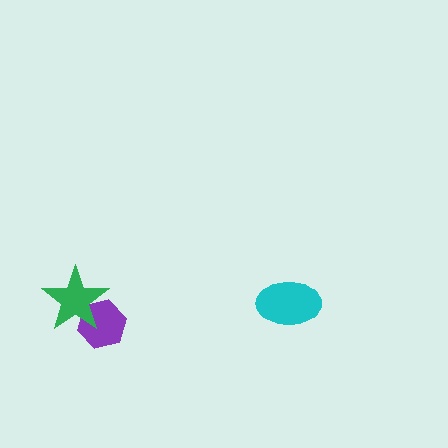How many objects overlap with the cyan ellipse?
0 objects overlap with the cyan ellipse.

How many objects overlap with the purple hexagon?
1 object overlaps with the purple hexagon.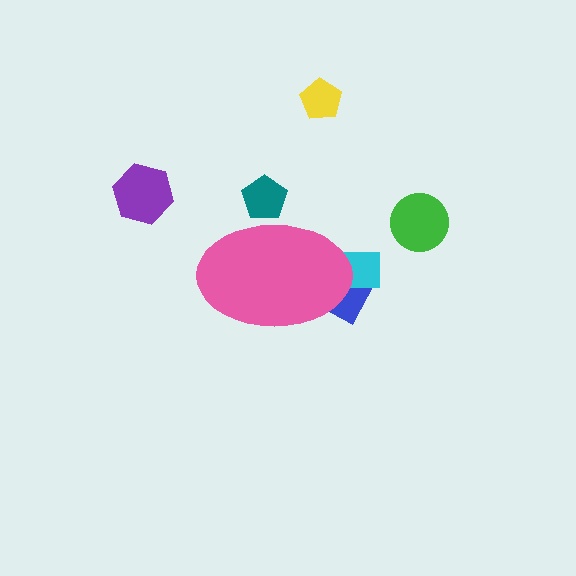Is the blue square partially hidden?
Yes, the blue square is partially hidden behind the pink ellipse.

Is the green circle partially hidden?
No, the green circle is fully visible.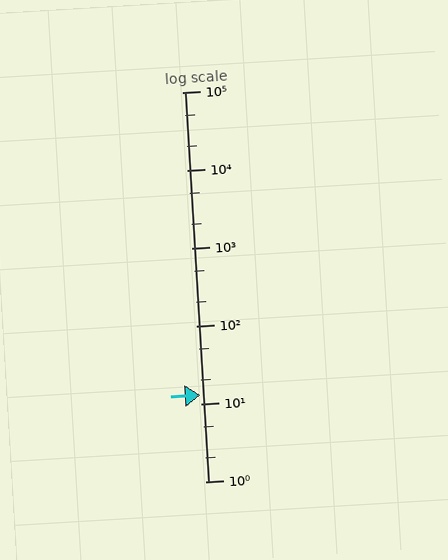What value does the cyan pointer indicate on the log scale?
The pointer indicates approximately 13.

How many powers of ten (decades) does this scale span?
The scale spans 5 decades, from 1 to 100000.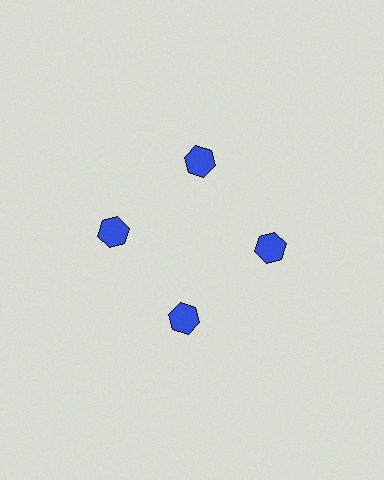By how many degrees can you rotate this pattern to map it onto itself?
The pattern maps onto itself every 90 degrees of rotation.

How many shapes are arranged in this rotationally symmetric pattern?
There are 4 shapes, arranged in 4 groups of 1.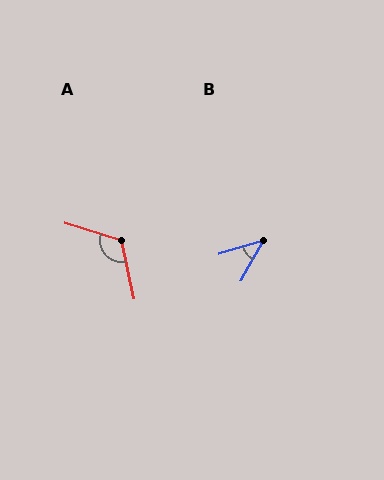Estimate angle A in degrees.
Approximately 119 degrees.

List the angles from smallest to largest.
B (43°), A (119°).